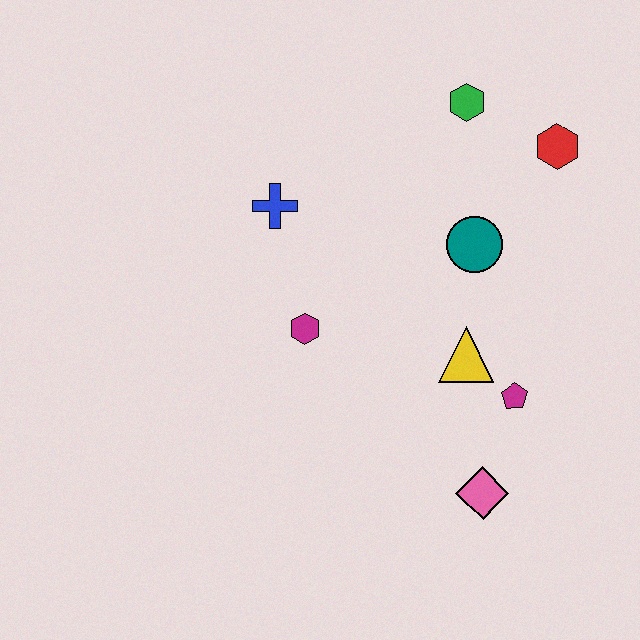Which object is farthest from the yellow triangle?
The green hexagon is farthest from the yellow triangle.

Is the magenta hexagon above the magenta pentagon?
Yes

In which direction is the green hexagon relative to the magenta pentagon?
The green hexagon is above the magenta pentagon.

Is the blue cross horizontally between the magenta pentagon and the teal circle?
No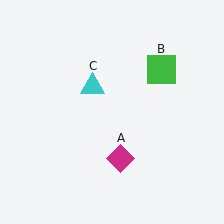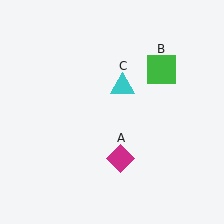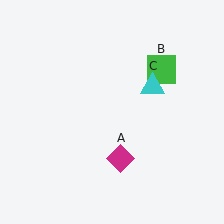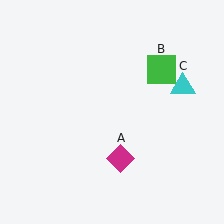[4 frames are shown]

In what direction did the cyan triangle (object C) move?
The cyan triangle (object C) moved right.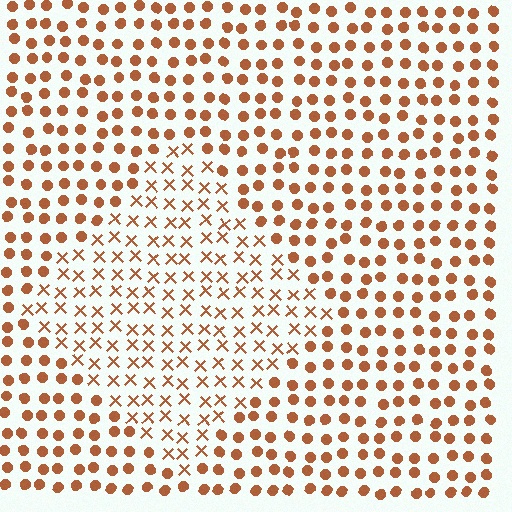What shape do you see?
I see a diamond.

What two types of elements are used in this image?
The image uses X marks inside the diamond region and circles outside it.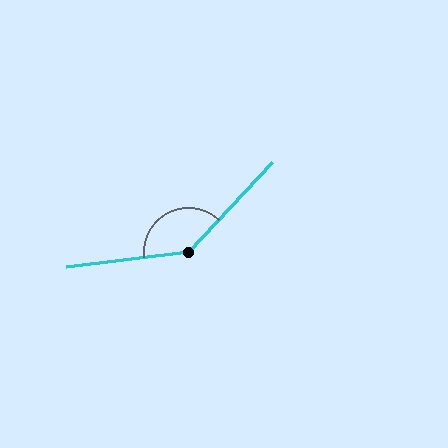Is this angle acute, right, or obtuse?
It is obtuse.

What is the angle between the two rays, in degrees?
Approximately 140 degrees.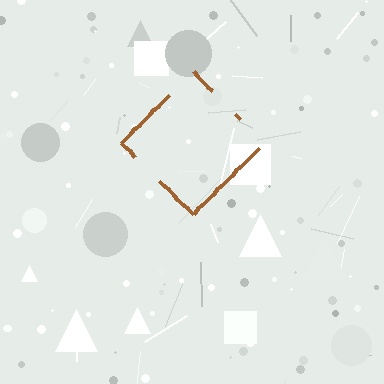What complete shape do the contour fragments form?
The contour fragments form a diamond.